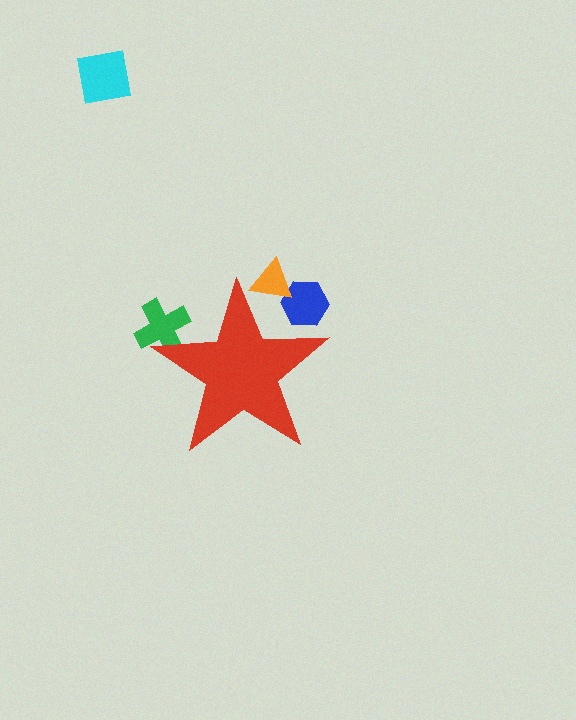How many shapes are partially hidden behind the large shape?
3 shapes are partially hidden.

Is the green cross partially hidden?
Yes, the green cross is partially hidden behind the red star.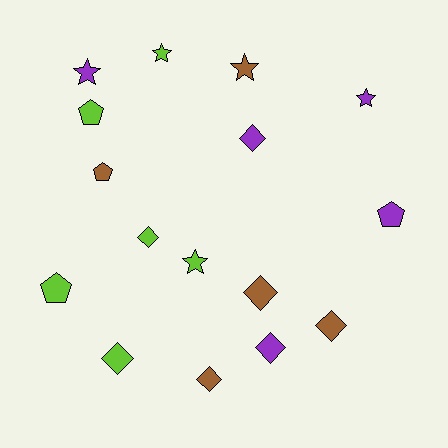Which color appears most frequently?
Lime, with 6 objects.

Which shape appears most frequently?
Diamond, with 7 objects.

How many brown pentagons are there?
There is 1 brown pentagon.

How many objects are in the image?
There are 16 objects.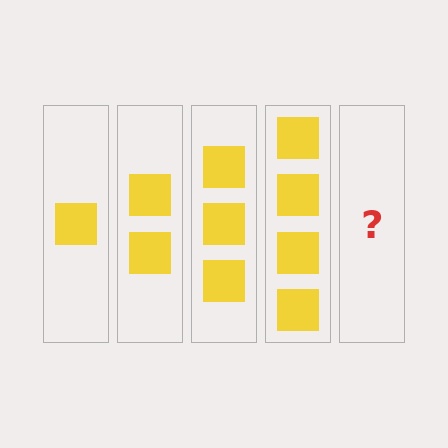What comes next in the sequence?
The next element should be 5 squares.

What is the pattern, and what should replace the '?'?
The pattern is that each step adds one more square. The '?' should be 5 squares.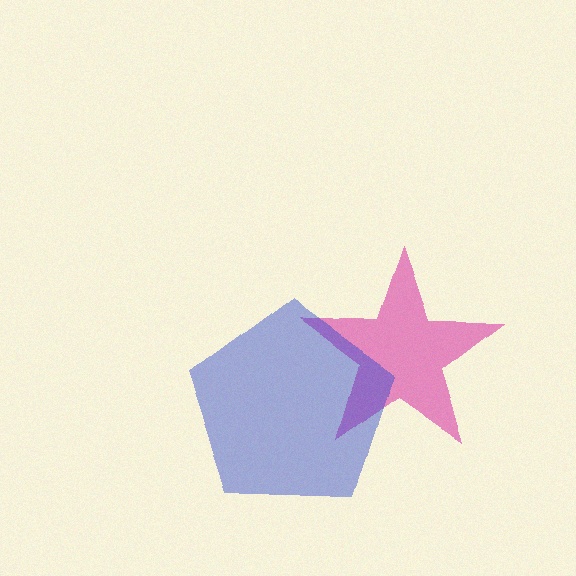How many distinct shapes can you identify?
There are 2 distinct shapes: a pink star, a blue pentagon.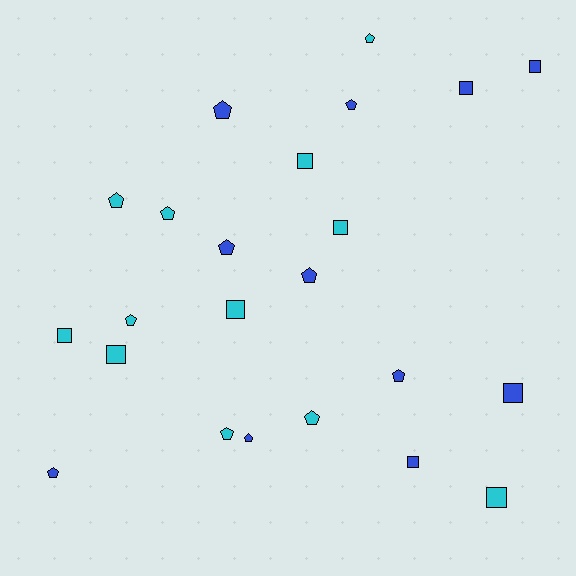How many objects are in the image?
There are 23 objects.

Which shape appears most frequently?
Pentagon, with 13 objects.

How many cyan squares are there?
There are 6 cyan squares.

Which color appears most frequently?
Cyan, with 12 objects.